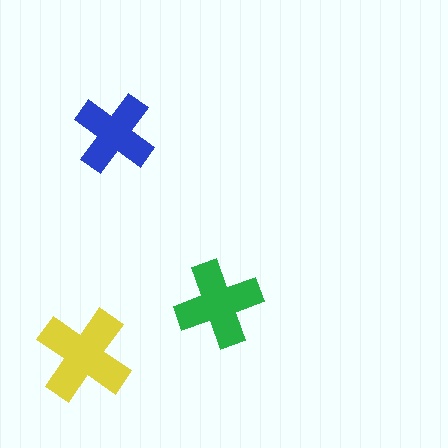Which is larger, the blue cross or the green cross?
The green one.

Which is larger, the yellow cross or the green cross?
The yellow one.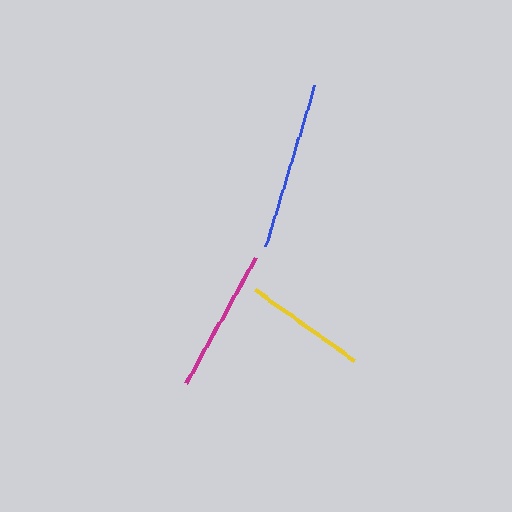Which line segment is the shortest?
The yellow line is the shortest at approximately 122 pixels.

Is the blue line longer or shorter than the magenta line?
The blue line is longer than the magenta line.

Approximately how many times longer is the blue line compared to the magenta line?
The blue line is approximately 1.2 times the length of the magenta line.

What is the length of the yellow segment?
The yellow segment is approximately 122 pixels long.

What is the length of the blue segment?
The blue segment is approximately 169 pixels long.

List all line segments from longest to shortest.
From longest to shortest: blue, magenta, yellow.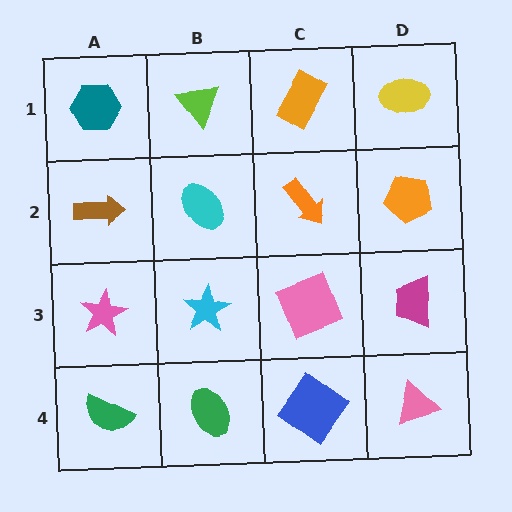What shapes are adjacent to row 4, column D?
A magenta trapezoid (row 3, column D), a blue diamond (row 4, column C).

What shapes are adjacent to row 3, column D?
An orange pentagon (row 2, column D), a pink triangle (row 4, column D), a pink square (row 3, column C).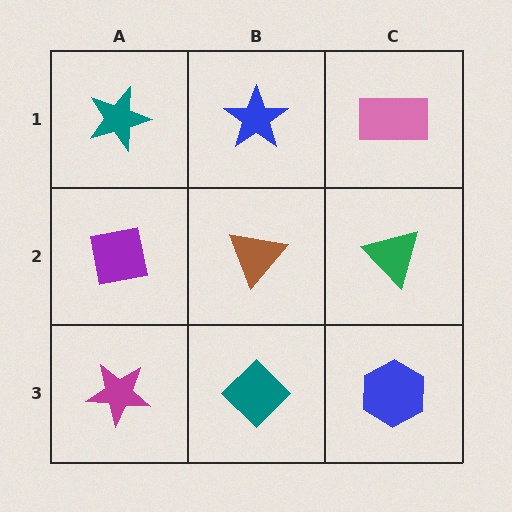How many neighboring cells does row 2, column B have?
4.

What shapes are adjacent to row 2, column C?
A pink rectangle (row 1, column C), a blue hexagon (row 3, column C), a brown triangle (row 2, column B).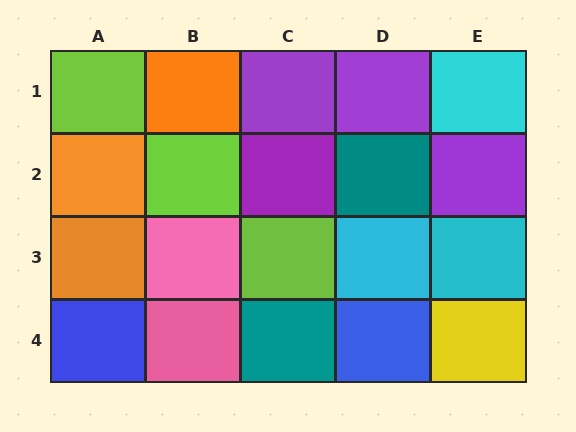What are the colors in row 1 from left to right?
Lime, orange, purple, purple, cyan.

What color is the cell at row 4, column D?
Blue.